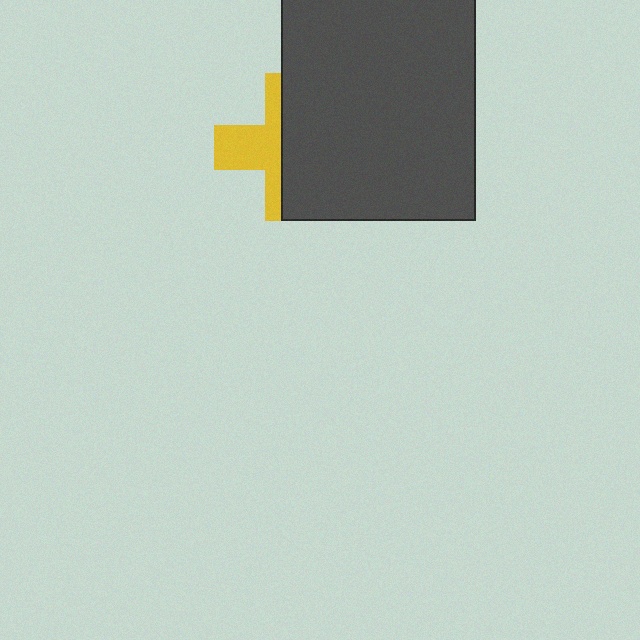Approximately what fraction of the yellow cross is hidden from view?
Roughly 58% of the yellow cross is hidden behind the dark gray rectangle.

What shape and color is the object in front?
The object in front is a dark gray rectangle.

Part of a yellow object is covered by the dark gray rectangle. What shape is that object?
It is a cross.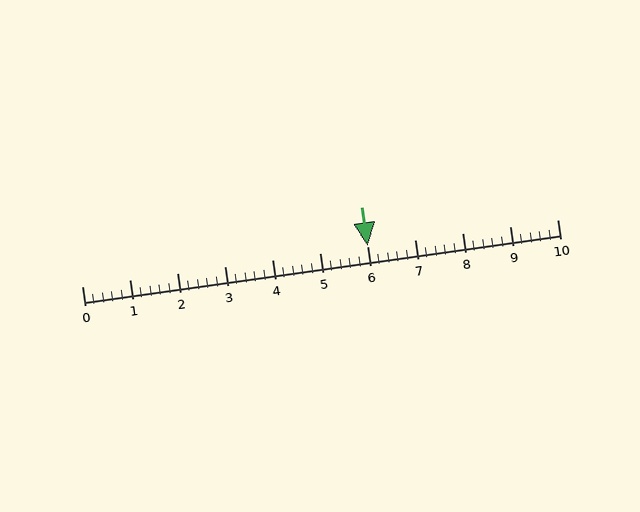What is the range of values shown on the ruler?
The ruler shows values from 0 to 10.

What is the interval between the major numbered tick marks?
The major tick marks are spaced 1 units apart.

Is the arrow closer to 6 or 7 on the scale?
The arrow is closer to 6.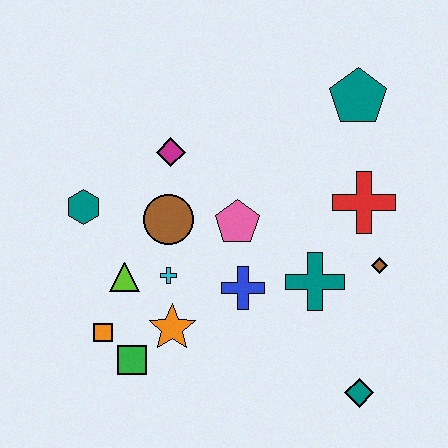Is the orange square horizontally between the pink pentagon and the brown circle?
No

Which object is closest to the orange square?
The green square is closest to the orange square.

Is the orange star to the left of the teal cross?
Yes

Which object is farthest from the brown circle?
The teal diamond is farthest from the brown circle.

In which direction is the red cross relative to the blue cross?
The red cross is to the right of the blue cross.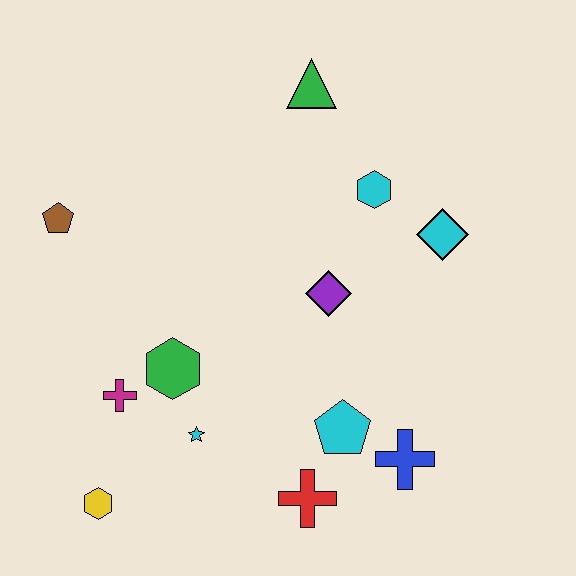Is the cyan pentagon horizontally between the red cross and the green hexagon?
No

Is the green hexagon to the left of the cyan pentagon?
Yes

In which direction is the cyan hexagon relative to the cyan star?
The cyan hexagon is above the cyan star.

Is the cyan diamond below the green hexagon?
No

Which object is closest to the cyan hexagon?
The cyan diamond is closest to the cyan hexagon.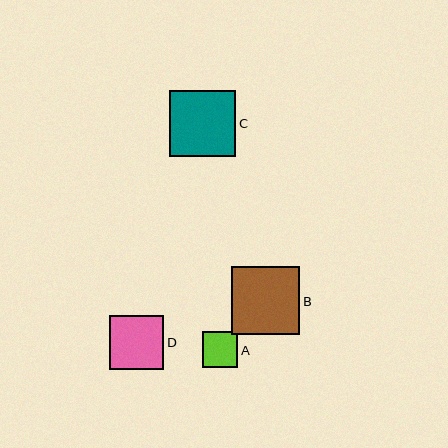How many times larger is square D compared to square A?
Square D is approximately 1.5 times the size of square A.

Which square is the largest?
Square B is the largest with a size of approximately 68 pixels.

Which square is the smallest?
Square A is the smallest with a size of approximately 36 pixels.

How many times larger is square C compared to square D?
Square C is approximately 1.2 times the size of square D.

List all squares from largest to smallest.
From largest to smallest: B, C, D, A.